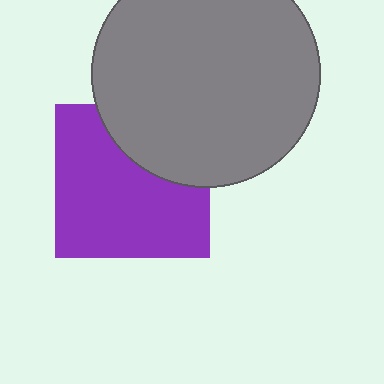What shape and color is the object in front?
The object in front is a gray circle.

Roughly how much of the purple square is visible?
Most of it is visible (roughly 70%).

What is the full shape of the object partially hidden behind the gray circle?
The partially hidden object is a purple square.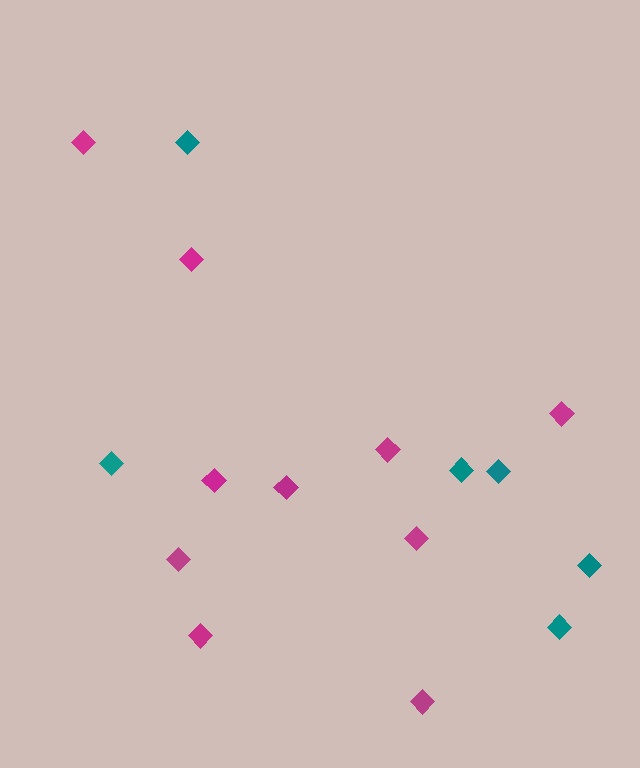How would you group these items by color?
There are 2 groups: one group of magenta diamonds (10) and one group of teal diamonds (6).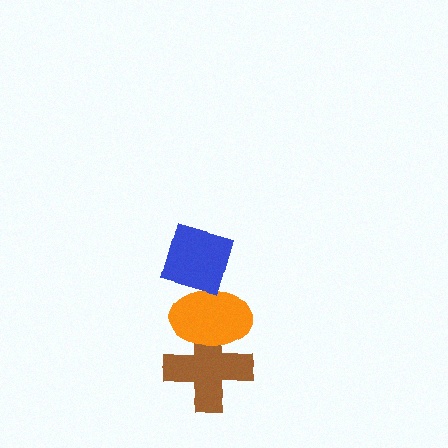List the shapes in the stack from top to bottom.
From top to bottom: the blue diamond, the orange ellipse, the brown cross.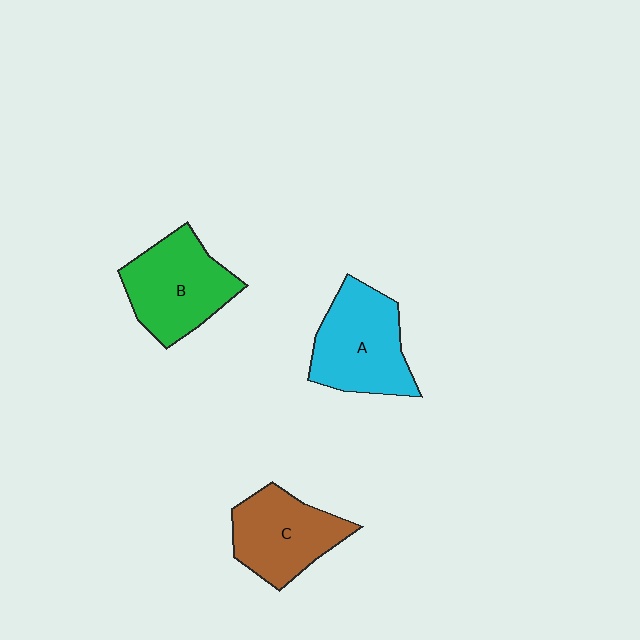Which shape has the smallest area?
Shape C (brown).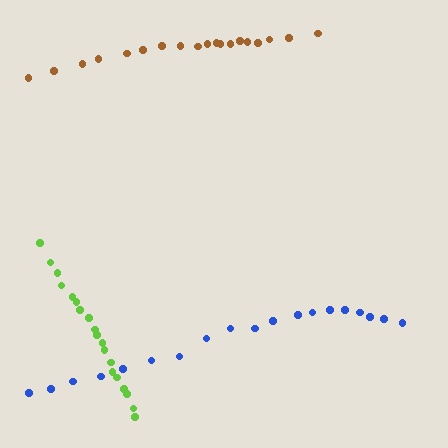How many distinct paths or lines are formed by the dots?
There are 3 distinct paths.